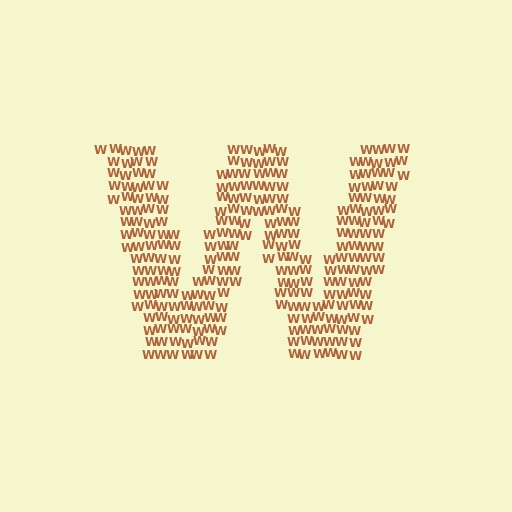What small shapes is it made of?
It is made of small letter W's.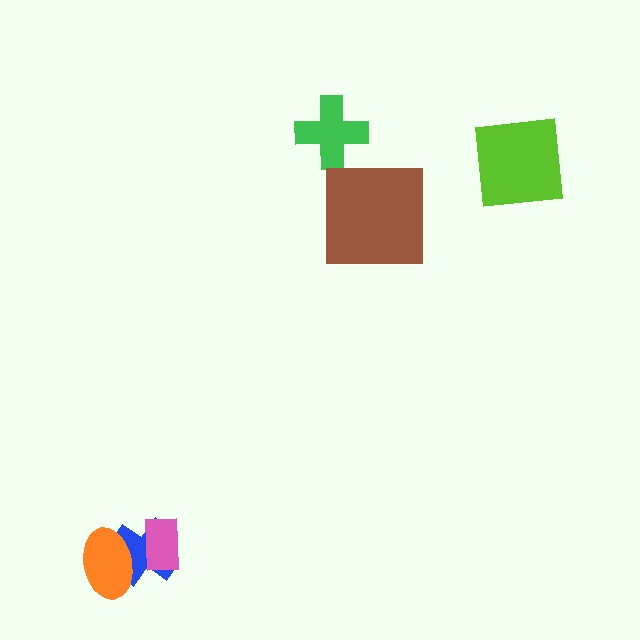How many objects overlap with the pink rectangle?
1 object overlaps with the pink rectangle.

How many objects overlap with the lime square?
0 objects overlap with the lime square.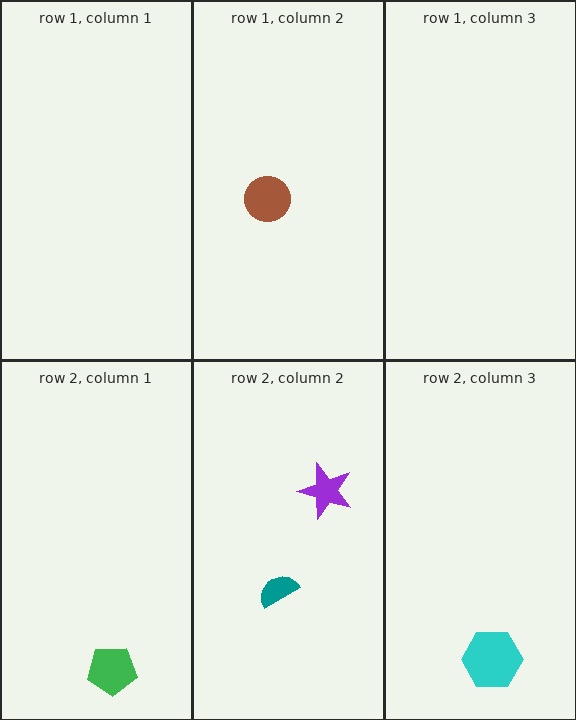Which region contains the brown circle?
The row 1, column 2 region.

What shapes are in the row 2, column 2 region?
The purple star, the teal semicircle.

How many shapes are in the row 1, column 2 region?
1.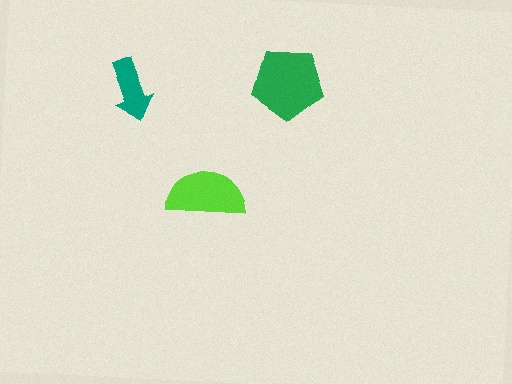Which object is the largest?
The green pentagon.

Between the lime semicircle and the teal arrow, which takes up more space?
The lime semicircle.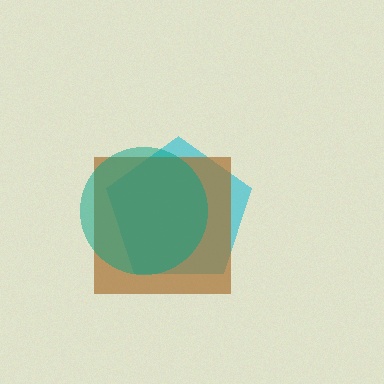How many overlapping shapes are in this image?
There are 3 overlapping shapes in the image.